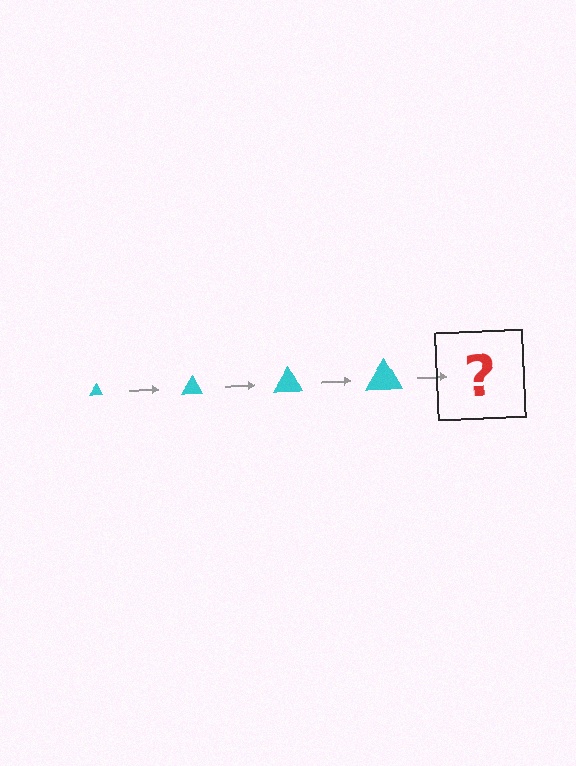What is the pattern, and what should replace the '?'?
The pattern is that the triangle gets progressively larger each step. The '?' should be a cyan triangle, larger than the previous one.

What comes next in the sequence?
The next element should be a cyan triangle, larger than the previous one.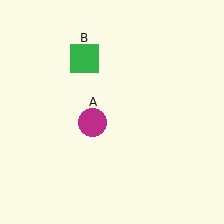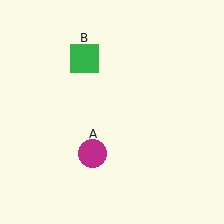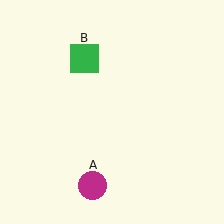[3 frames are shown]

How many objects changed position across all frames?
1 object changed position: magenta circle (object A).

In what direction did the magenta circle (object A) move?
The magenta circle (object A) moved down.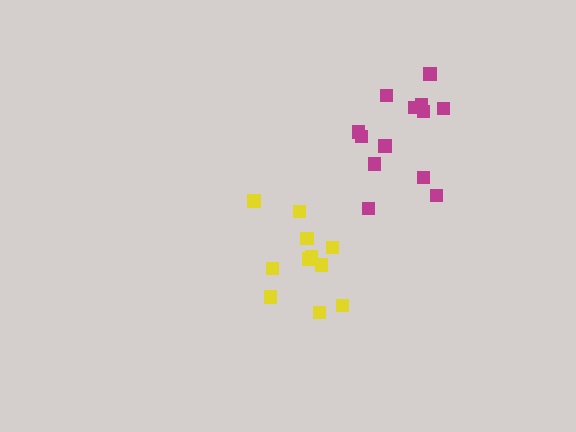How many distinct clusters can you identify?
There are 2 distinct clusters.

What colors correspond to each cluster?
The clusters are colored: yellow, magenta.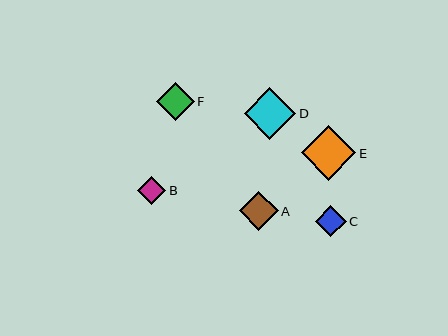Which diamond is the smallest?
Diamond B is the smallest with a size of approximately 29 pixels.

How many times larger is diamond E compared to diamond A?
Diamond E is approximately 1.4 times the size of diamond A.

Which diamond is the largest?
Diamond E is the largest with a size of approximately 55 pixels.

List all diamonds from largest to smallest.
From largest to smallest: E, D, A, F, C, B.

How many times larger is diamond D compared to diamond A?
Diamond D is approximately 1.3 times the size of diamond A.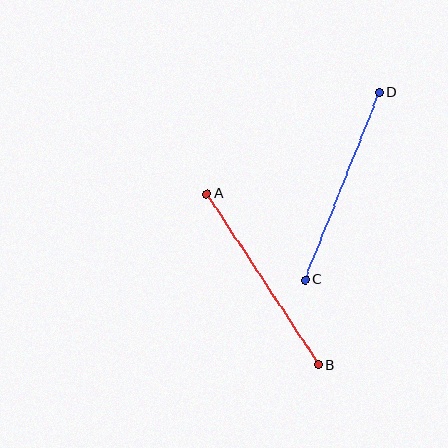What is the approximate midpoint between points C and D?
The midpoint is at approximately (342, 186) pixels.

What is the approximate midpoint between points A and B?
The midpoint is at approximately (263, 280) pixels.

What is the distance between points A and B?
The distance is approximately 205 pixels.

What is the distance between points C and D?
The distance is approximately 202 pixels.